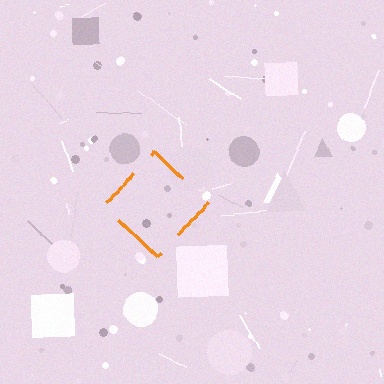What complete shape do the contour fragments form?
The contour fragments form a diamond.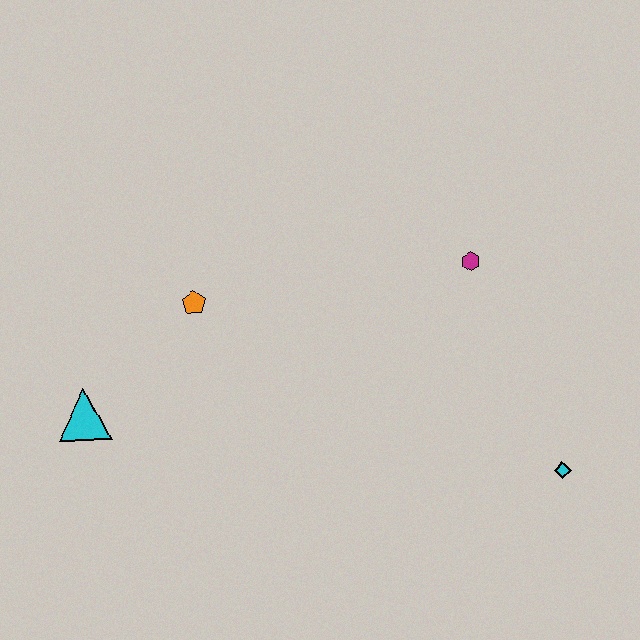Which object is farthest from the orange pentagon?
The cyan diamond is farthest from the orange pentagon.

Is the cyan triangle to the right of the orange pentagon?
No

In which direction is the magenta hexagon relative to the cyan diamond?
The magenta hexagon is above the cyan diamond.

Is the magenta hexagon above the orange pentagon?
Yes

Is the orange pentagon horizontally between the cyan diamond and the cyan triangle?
Yes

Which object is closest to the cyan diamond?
The magenta hexagon is closest to the cyan diamond.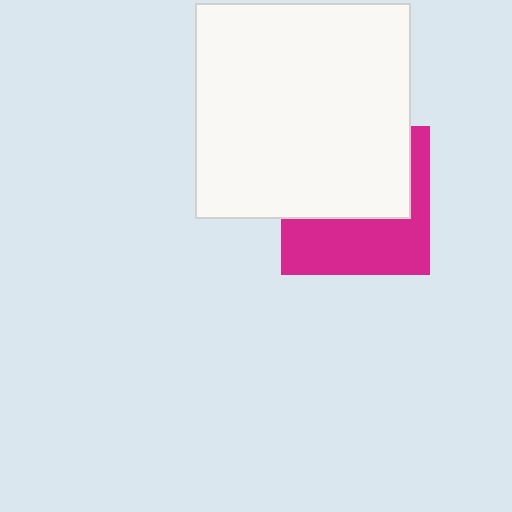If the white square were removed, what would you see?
You would see the complete magenta square.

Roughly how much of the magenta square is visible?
A small part of it is visible (roughly 45%).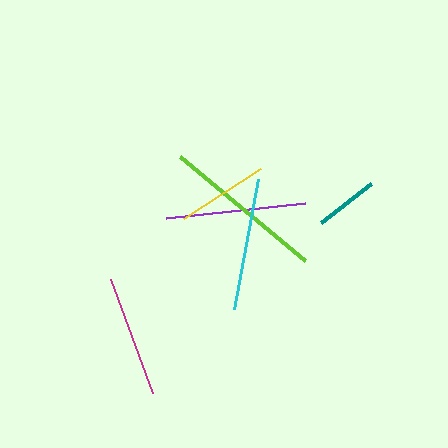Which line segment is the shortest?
The teal line is the shortest at approximately 64 pixels.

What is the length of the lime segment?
The lime segment is approximately 163 pixels long.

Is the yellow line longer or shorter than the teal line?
The yellow line is longer than the teal line.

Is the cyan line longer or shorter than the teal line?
The cyan line is longer than the teal line.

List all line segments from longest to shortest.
From longest to shortest: lime, purple, cyan, magenta, yellow, teal.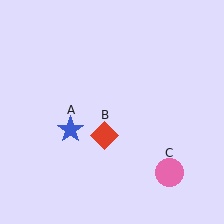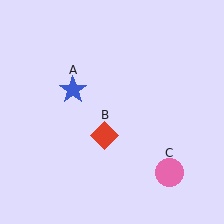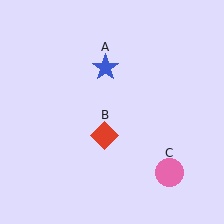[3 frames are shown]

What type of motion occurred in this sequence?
The blue star (object A) rotated clockwise around the center of the scene.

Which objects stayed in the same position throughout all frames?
Red diamond (object B) and pink circle (object C) remained stationary.